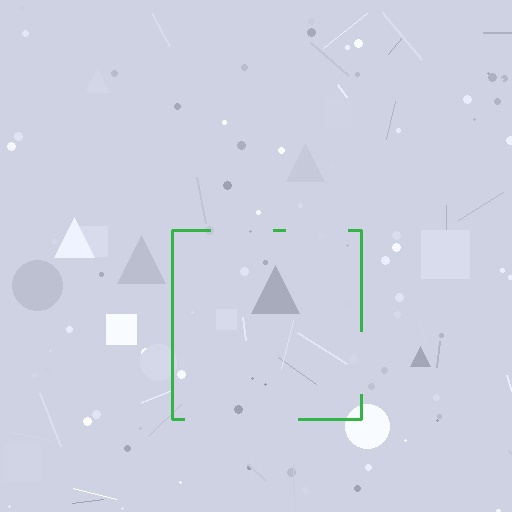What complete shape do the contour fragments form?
The contour fragments form a square.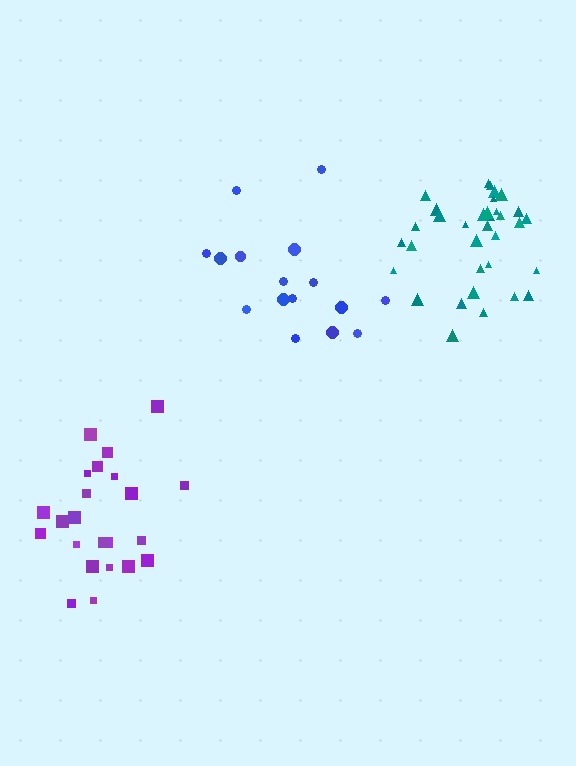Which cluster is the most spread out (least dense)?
Blue.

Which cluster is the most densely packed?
Teal.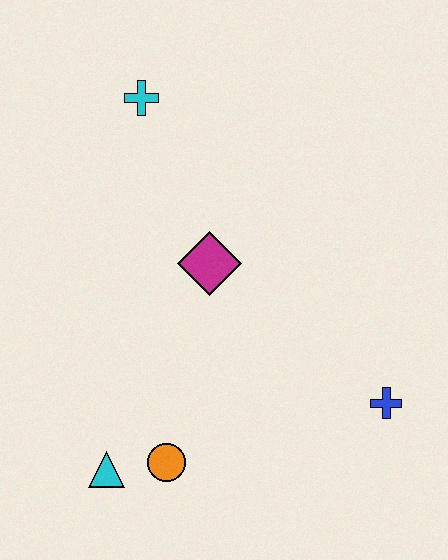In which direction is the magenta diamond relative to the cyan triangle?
The magenta diamond is above the cyan triangle.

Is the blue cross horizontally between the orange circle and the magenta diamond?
No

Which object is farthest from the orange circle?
The cyan cross is farthest from the orange circle.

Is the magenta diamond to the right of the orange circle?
Yes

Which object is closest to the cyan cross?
The magenta diamond is closest to the cyan cross.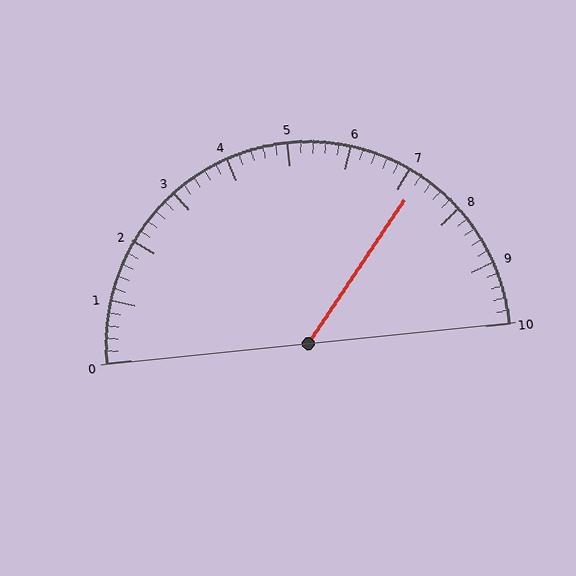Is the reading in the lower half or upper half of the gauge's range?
The reading is in the upper half of the range (0 to 10).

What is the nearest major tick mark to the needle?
The nearest major tick mark is 7.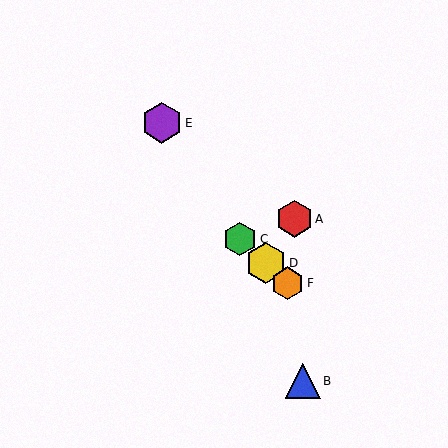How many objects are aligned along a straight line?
3 objects (C, D, F) are aligned along a straight line.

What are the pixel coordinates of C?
Object C is at (240, 239).